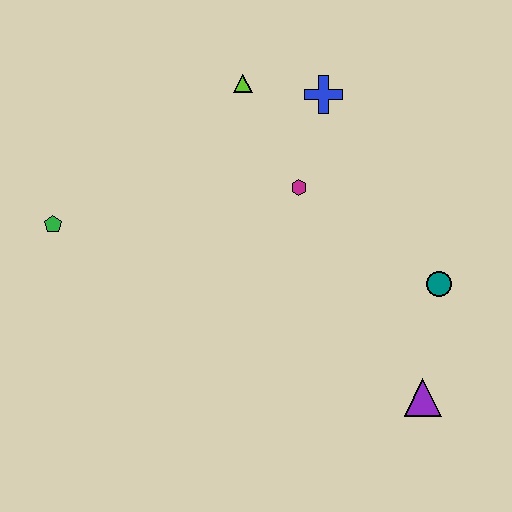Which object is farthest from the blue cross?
The purple triangle is farthest from the blue cross.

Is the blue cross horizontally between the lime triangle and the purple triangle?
Yes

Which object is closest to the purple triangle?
The teal circle is closest to the purple triangle.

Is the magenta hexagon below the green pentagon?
No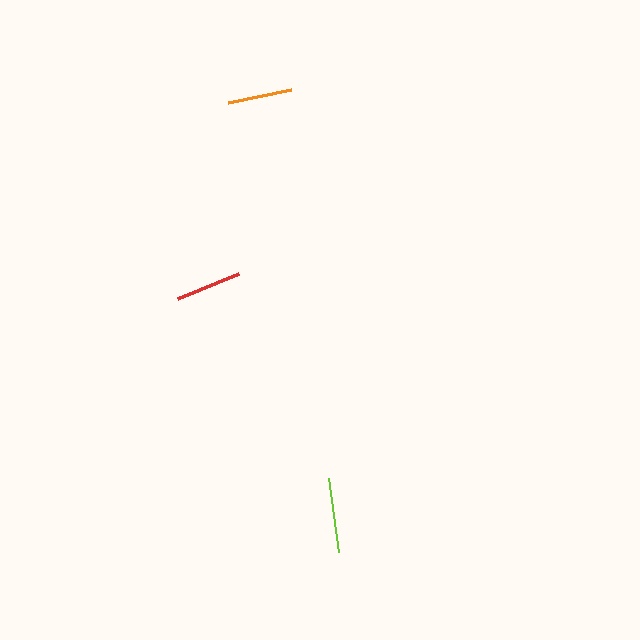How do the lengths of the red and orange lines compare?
The red and orange lines are approximately the same length.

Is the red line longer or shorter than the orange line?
The red line is longer than the orange line.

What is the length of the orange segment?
The orange segment is approximately 64 pixels long.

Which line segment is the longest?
The lime line is the longest at approximately 74 pixels.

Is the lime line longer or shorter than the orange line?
The lime line is longer than the orange line.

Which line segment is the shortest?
The orange line is the shortest at approximately 64 pixels.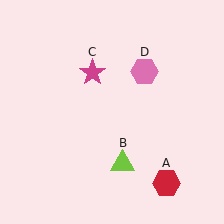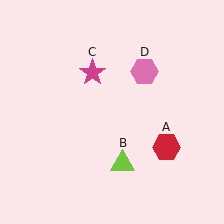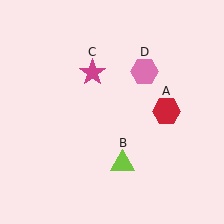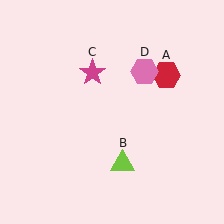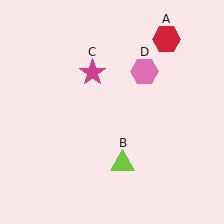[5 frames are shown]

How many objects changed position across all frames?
1 object changed position: red hexagon (object A).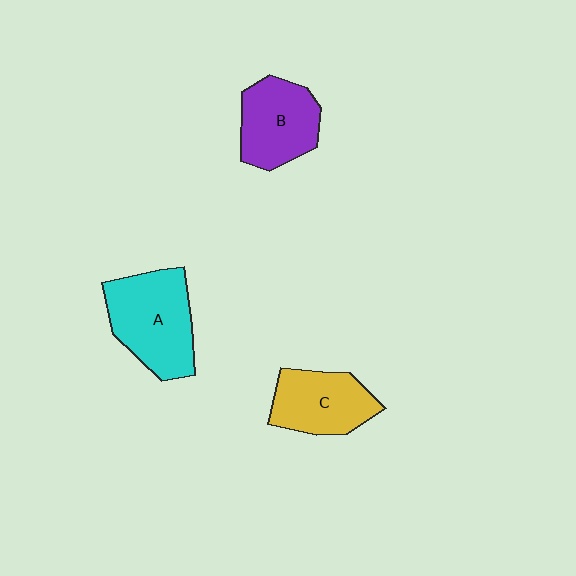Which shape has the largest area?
Shape A (cyan).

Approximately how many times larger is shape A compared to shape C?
Approximately 1.3 times.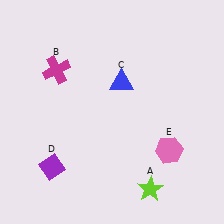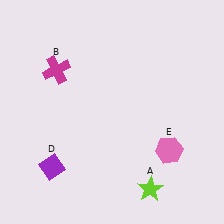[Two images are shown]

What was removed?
The blue triangle (C) was removed in Image 2.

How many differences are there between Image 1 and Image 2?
There is 1 difference between the two images.